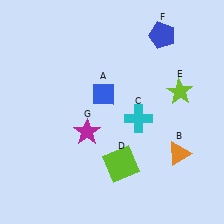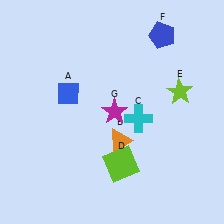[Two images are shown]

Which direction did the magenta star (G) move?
The magenta star (G) moved right.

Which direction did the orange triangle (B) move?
The orange triangle (B) moved left.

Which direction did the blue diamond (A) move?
The blue diamond (A) moved left.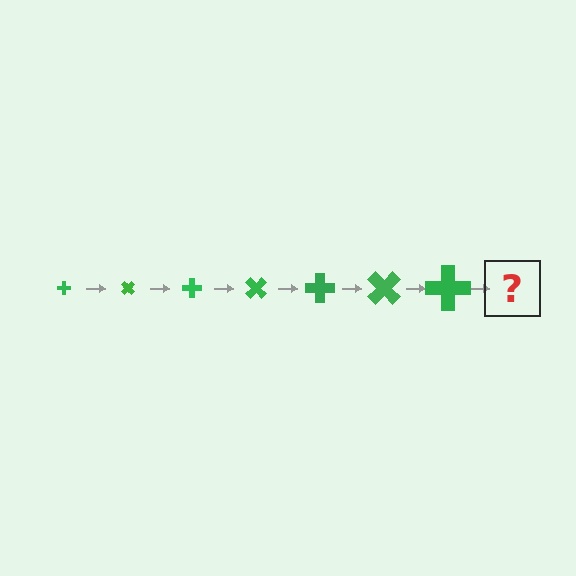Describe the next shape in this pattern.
It should be a cross, larger than the previous one and rotated 315 degrees from the start.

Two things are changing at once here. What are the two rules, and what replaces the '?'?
The two rules are that the cross grows larger each step and it rotates 45 degrees each step. The '?' should be a cross, larger than the previous one and rotated 315 degrees from the start.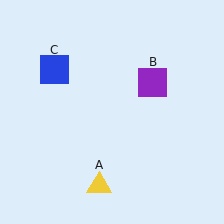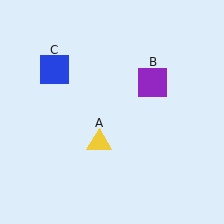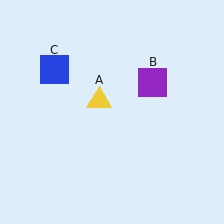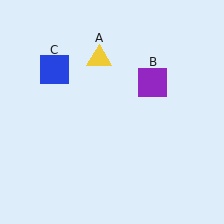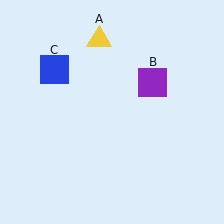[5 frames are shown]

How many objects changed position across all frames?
1 object changed position: yellow triangle (object A).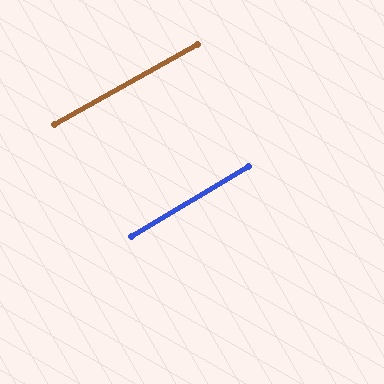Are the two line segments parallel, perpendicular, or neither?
Parallel — their directions differ by only 1.5°.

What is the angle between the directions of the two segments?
Approximately 2 degrees.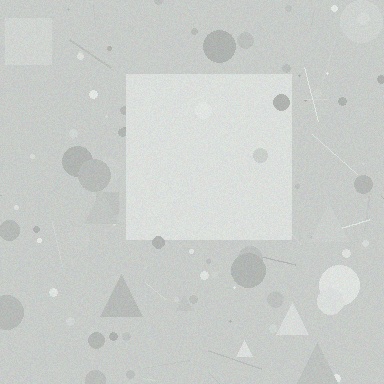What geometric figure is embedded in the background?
A square is embedded in the background.